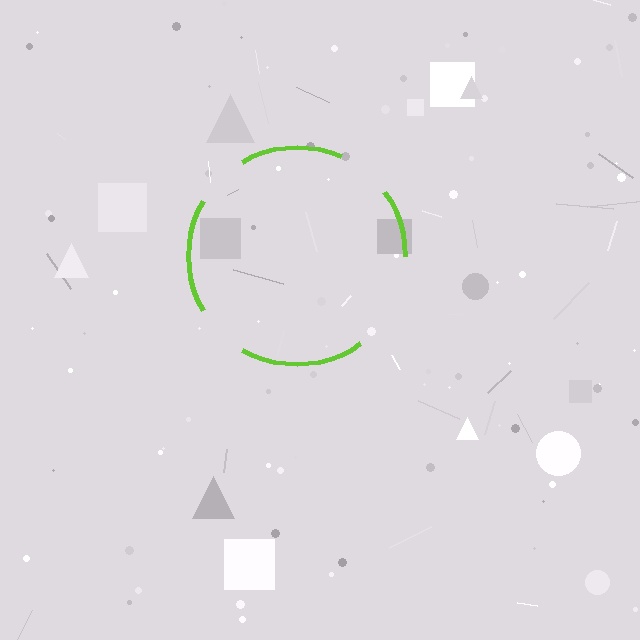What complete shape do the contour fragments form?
The contour fragments form a circle.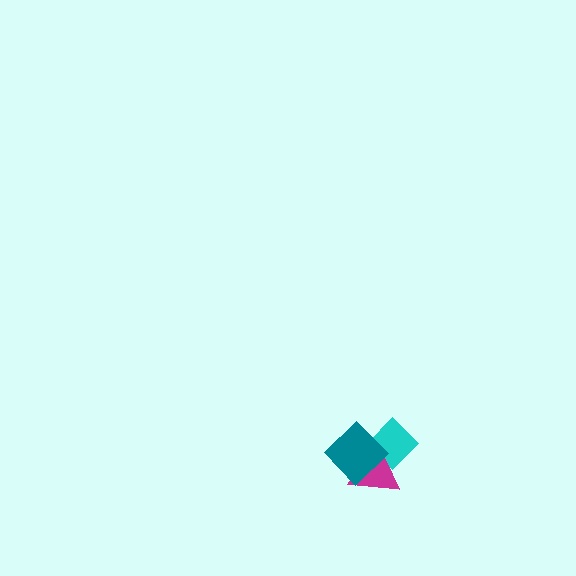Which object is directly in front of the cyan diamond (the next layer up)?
The magenta triangle is directly in front of the cyan diamond.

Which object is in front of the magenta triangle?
The teal diamond is in front of the magenta triangle.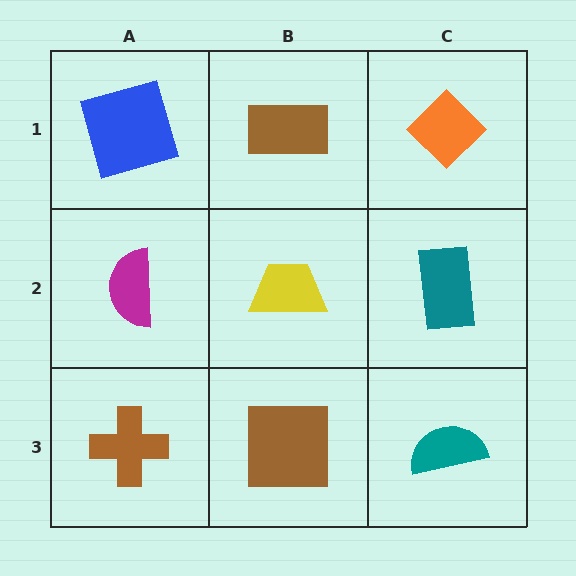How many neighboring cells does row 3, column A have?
2.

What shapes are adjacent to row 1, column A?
A magenta semicircle (row 2, column A), a brown rectangle (row 1, column B).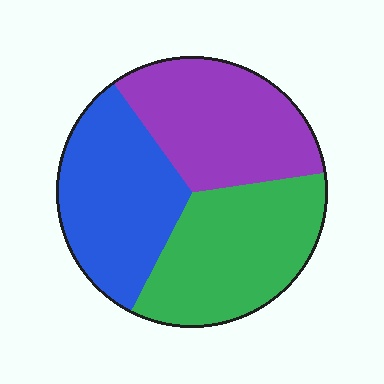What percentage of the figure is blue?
Blue takes up between a quarter and a half of the figure.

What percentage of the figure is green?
Green covers 35% of the figure.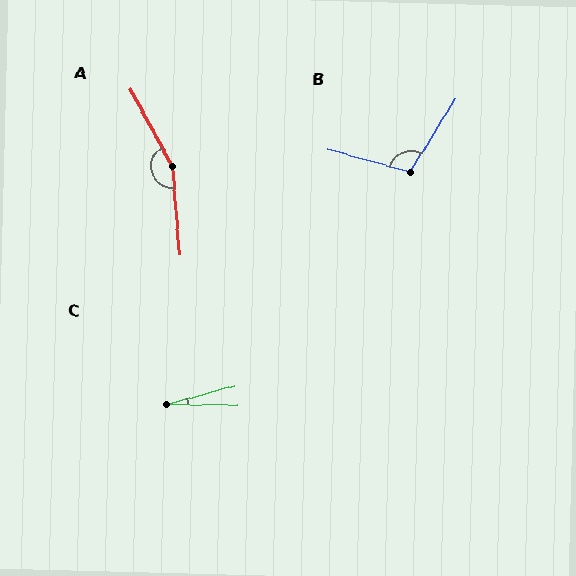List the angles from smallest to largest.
C (16°), B (106°), A (156°).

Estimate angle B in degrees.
Approximately 106 degrees.